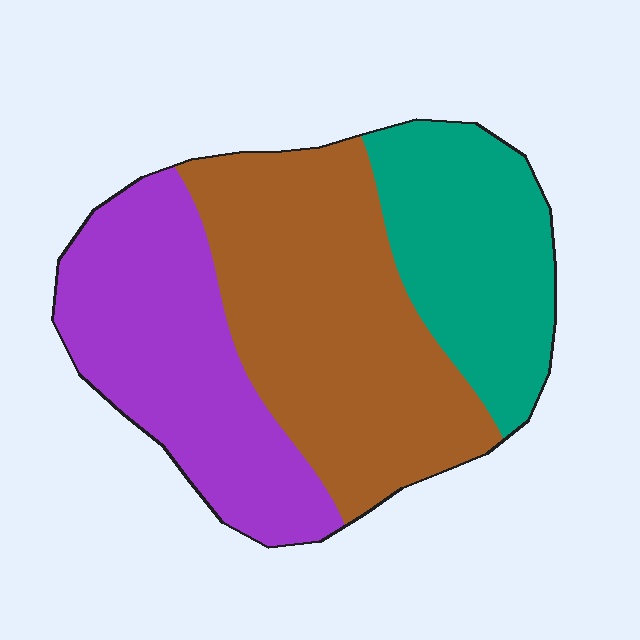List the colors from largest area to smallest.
From largest to smallest: brown, purple, teal.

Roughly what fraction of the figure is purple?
Purple covers roughly 35% of the figure.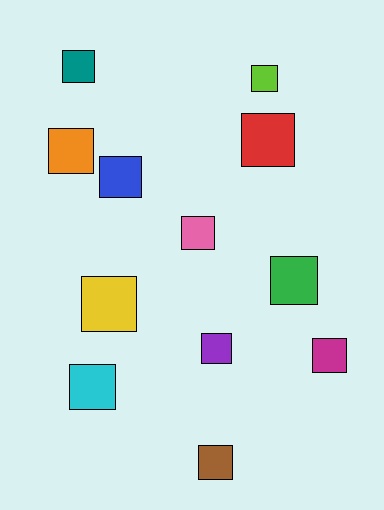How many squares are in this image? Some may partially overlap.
There are 12 squares.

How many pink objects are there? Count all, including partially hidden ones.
There is 1 pink object.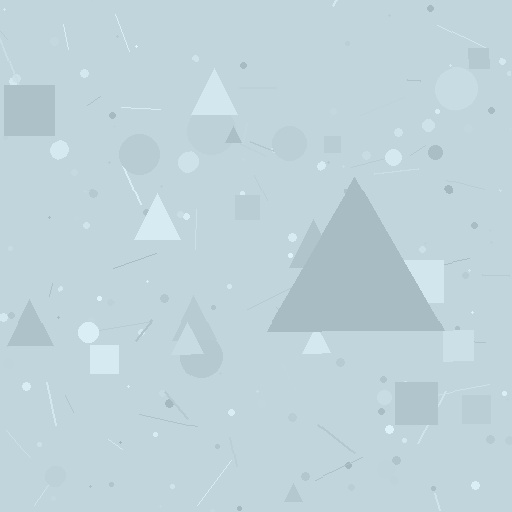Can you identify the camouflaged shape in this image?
The camouflaged shape is a triangle.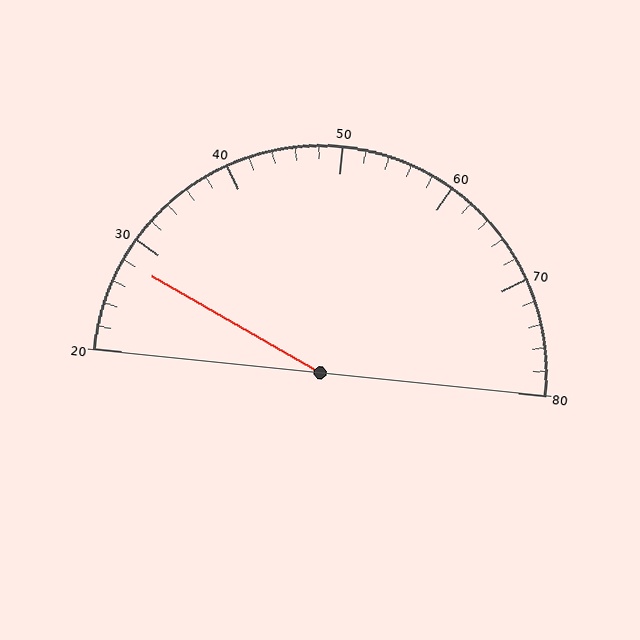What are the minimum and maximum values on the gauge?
The gauge ranges from 20 to 80.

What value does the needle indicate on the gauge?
The needle indicates approximately 28.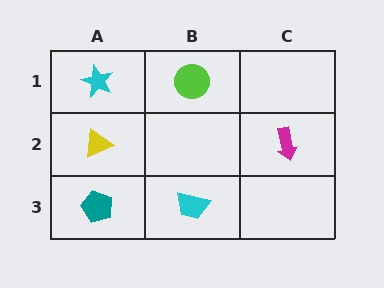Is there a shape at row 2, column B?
No, that cell is empty.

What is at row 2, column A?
A yellow triangle.